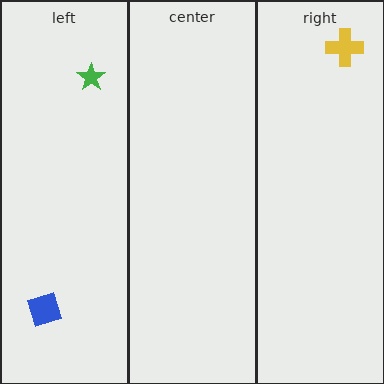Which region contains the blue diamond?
The left region.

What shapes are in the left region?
The blue diamond, the green star.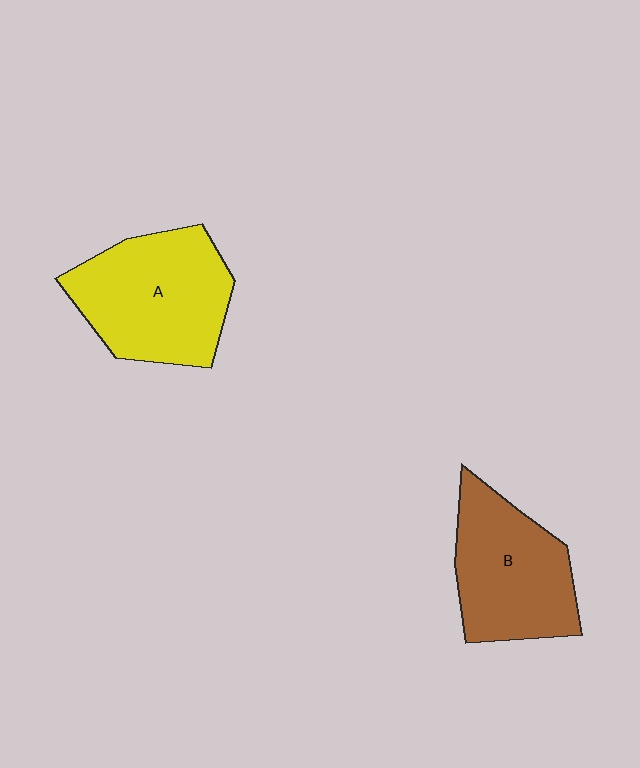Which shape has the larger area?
Shape A (yellow).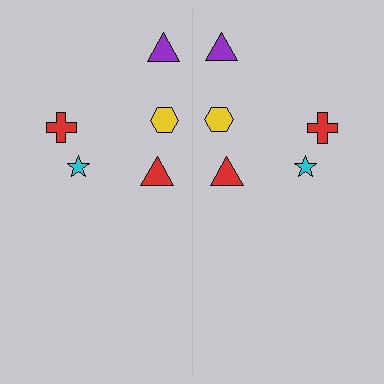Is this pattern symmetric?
Yes, this pattern has bilateral (reflection) symmetry.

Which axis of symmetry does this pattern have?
The pattern has a vertical axis of symmetry running through the center of the image.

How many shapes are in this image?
There are 10 shapes in this image.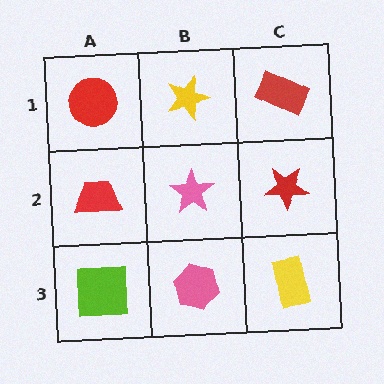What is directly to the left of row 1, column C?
A yellow star.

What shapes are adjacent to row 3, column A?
A red trapezoid (row 2, column A), a pink hexagon (row 3, column B).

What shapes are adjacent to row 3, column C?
A red star (row 2, column C), a pink hexagon (row 3, column B).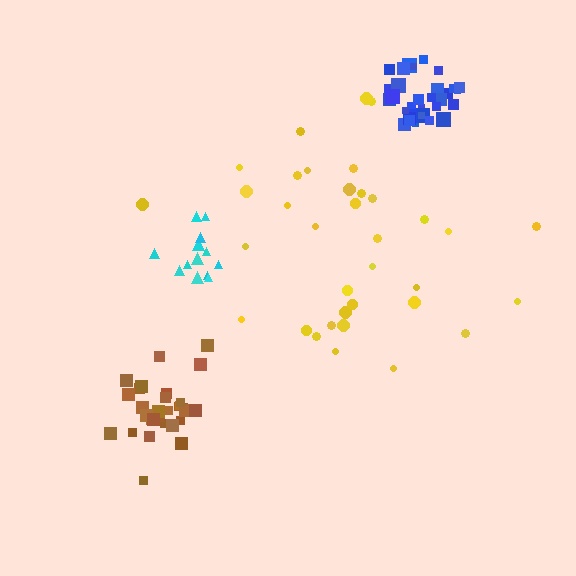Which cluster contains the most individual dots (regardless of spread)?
Yellow (35).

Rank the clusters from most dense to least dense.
blue, brown, cyan, yellow.